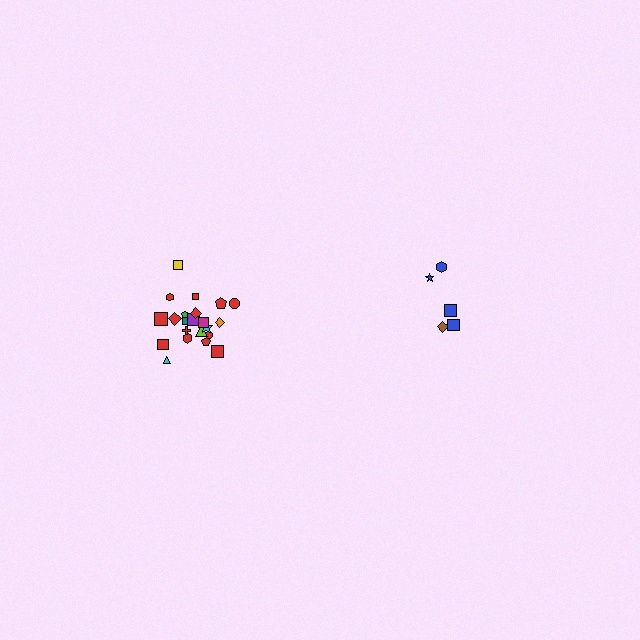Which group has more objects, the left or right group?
The left group.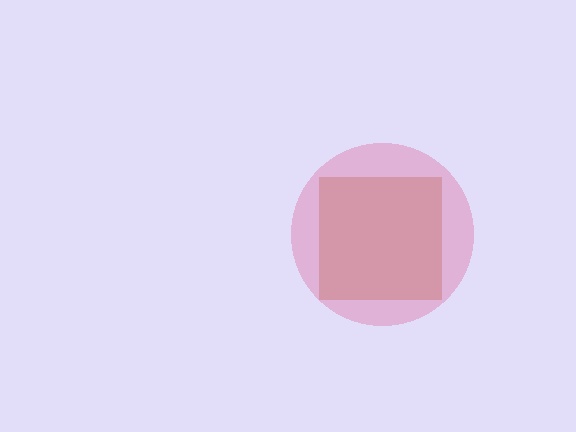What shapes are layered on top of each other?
The layered shapes are: a brown square, a pink circle.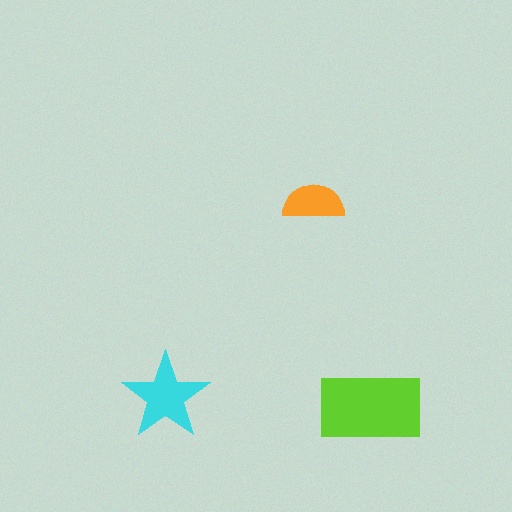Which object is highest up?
The orange semicircle is topmost.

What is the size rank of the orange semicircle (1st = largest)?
3rd.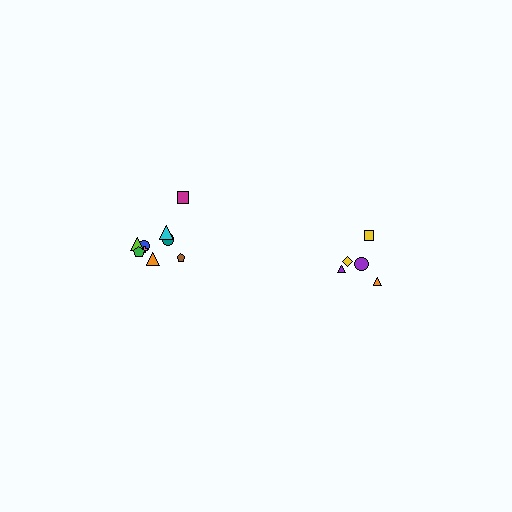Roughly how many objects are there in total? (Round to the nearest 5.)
Roughly 15 objects in total.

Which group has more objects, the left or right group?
The left group.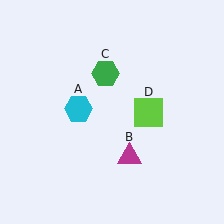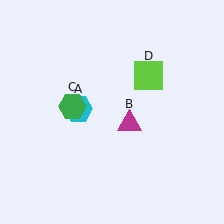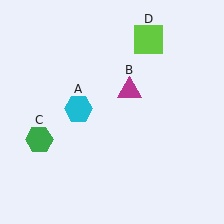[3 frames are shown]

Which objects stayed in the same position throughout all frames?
Cyan hexagon (object A) remained stationary.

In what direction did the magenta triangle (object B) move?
The magenta triangle (object B) moved up.